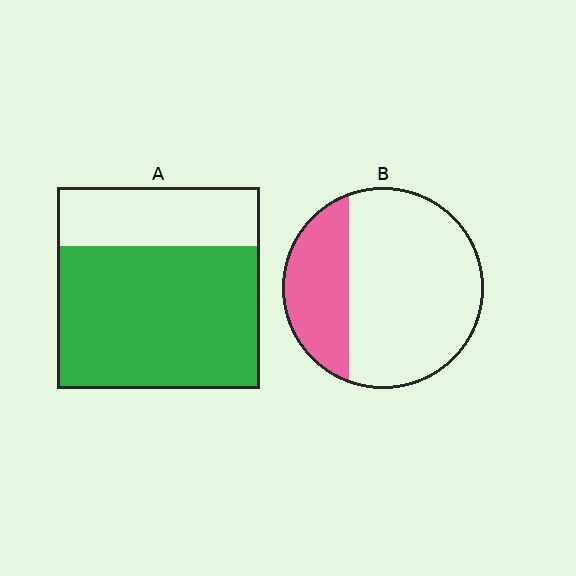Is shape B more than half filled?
No.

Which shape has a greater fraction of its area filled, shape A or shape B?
Shape A.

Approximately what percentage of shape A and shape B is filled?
A is approximately 70% and B is approximately 30%.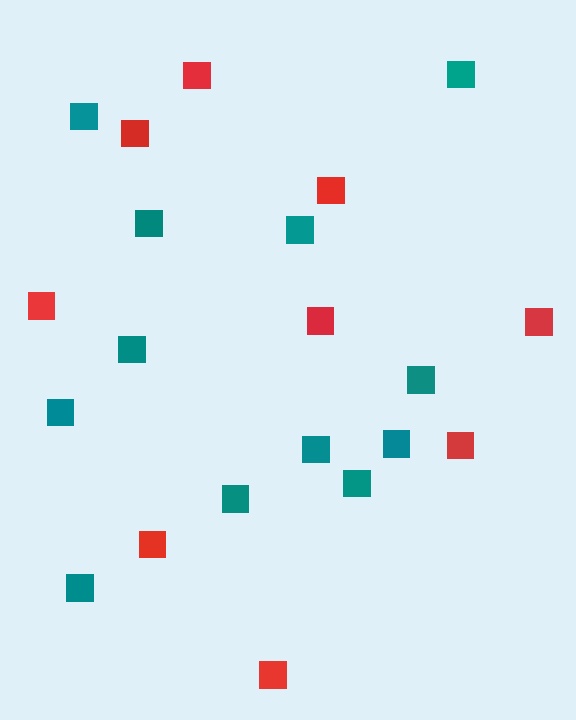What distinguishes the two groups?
There are 2 groups: one group of teal squares (12) and one group of red squares (9).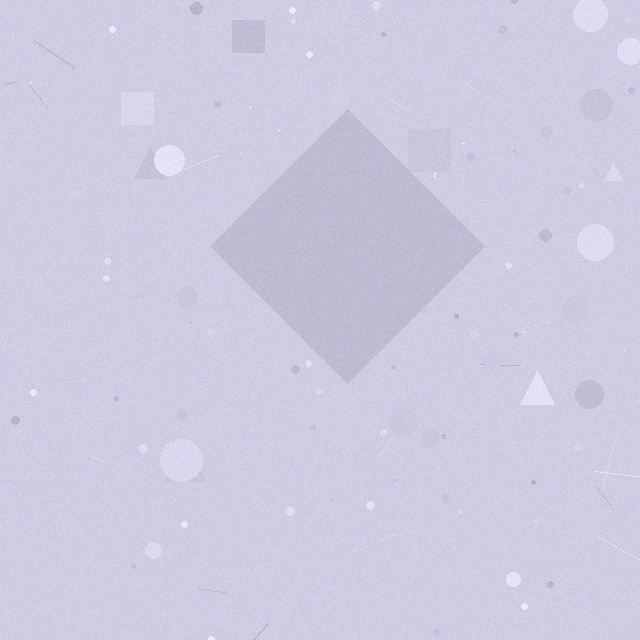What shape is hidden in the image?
A diamond is hidden in the image.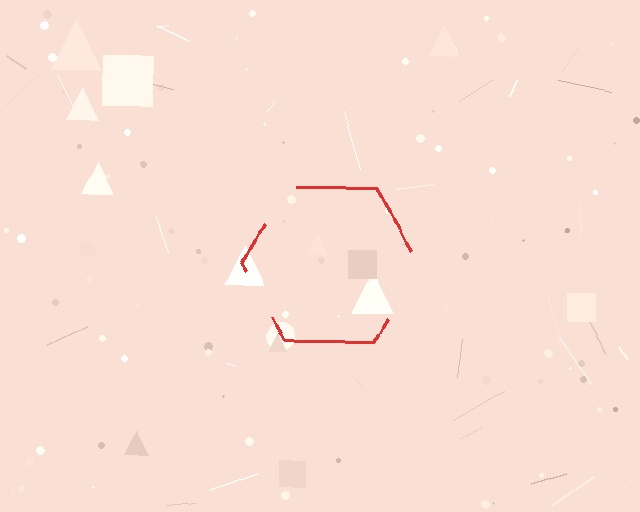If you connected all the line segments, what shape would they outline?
They would outline a hexagon.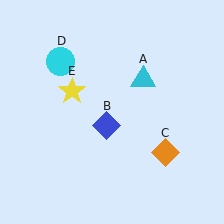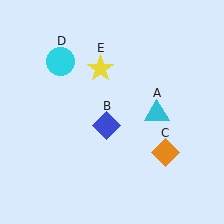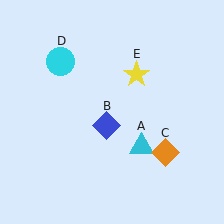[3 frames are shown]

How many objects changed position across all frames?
2 objects changed position: cyan triangle (object A), yellow star (object E).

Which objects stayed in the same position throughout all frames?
Blue diamond (object B) and orange diamond (object C) and cyan circle (object D) remained stationary.